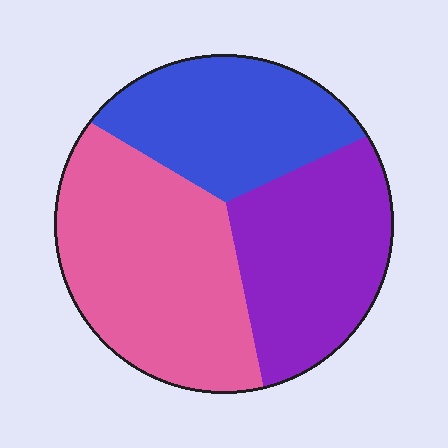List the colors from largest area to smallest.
From largest to smallest: pink, purple, blue.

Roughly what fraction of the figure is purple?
Purple takes up about one third (1/3) of the figure.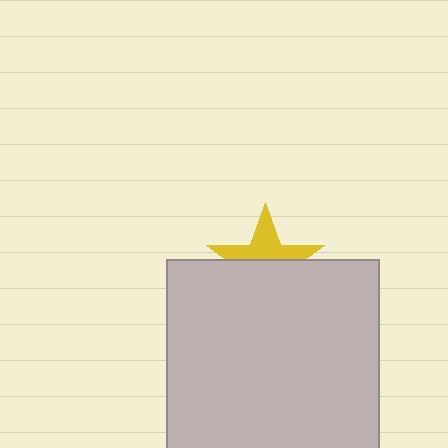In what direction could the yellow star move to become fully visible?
The yellow star could move up. That would shift it out from behind the light gray square entirely.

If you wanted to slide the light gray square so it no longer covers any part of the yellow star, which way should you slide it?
Slide it down — that is the most direct way to separate the two shapes.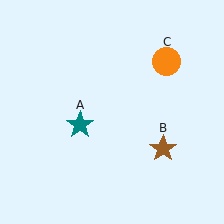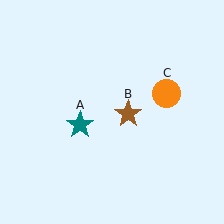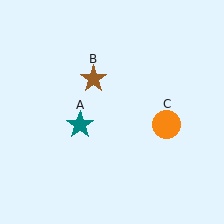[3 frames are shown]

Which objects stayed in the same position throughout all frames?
Teal star (object A) remained stationary.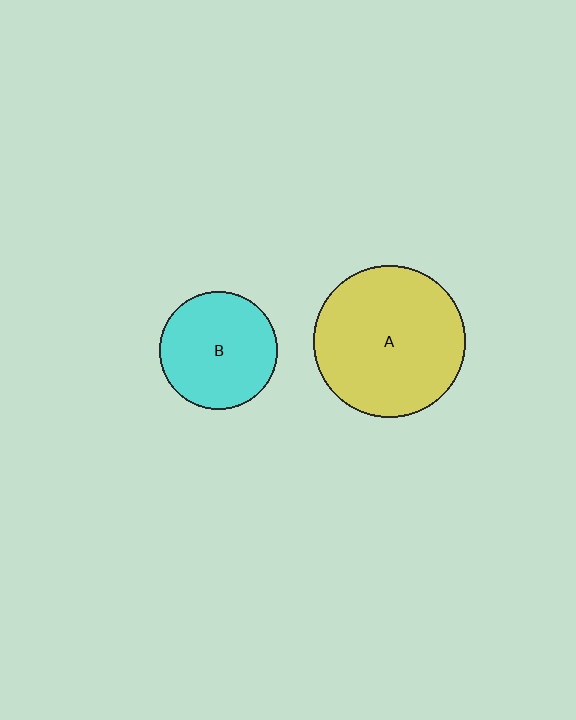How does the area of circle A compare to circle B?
Approximately 1.7 times.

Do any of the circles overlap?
No, none of the circles overlap.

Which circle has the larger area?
Circle A (yellow).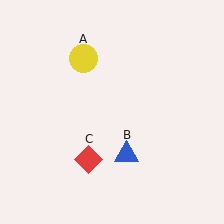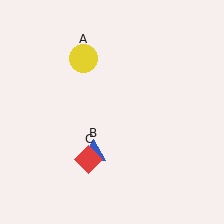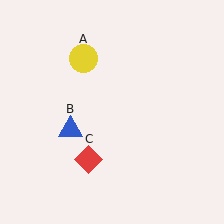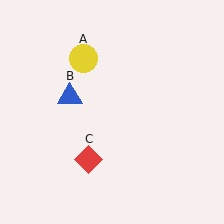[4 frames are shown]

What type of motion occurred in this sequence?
The blue triangle (object B) rotated clockwise around the center of the scene.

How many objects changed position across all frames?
1 object changed position: blue triangle (object B).